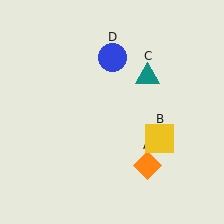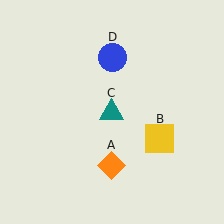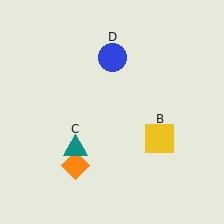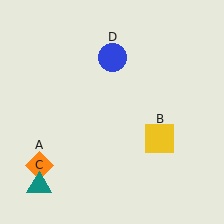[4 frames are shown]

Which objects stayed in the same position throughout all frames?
Yellow square (object B) and blue circle (object D) remained stationary.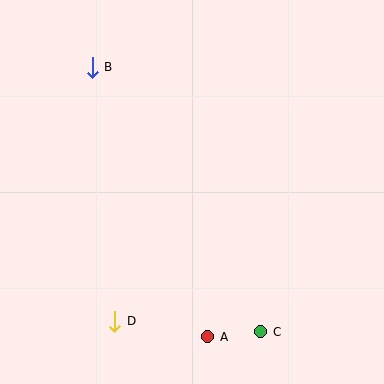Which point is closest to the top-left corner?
Point B is closest to the top-left corner.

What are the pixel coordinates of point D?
Point D is at (115, 321).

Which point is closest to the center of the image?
Point A at (208, 337) is closest to the center.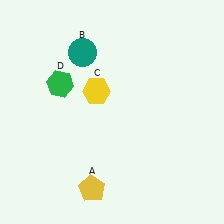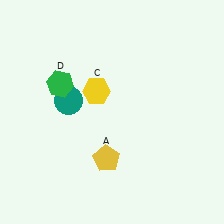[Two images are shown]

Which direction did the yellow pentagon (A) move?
The yellow pentagon (A) moved up.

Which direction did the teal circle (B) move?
The teal circle (B) moved down.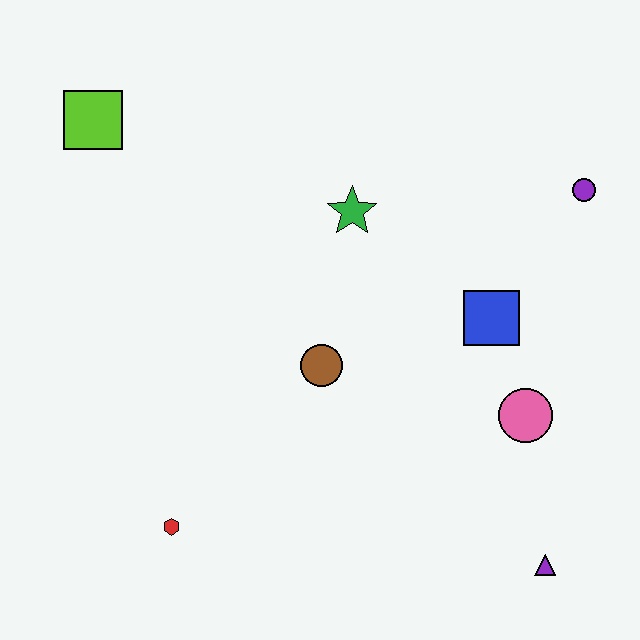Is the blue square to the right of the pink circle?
No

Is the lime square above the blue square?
Yes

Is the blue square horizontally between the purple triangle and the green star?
Yes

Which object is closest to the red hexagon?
The brown circle is closest to the red hexagon.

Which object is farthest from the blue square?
The lime square is farthest from the blue square.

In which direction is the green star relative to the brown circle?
The green star is above the brown circle.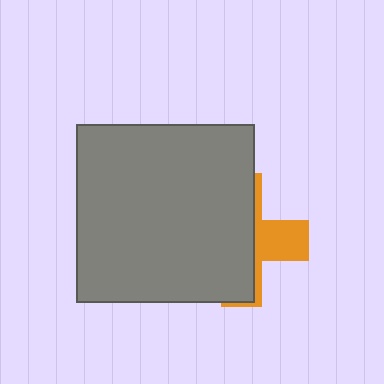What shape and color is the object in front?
The object in front is a gray square.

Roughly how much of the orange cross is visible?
A small part of it is visible (roughly 32%).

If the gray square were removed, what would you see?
You would see the complete orange cross.